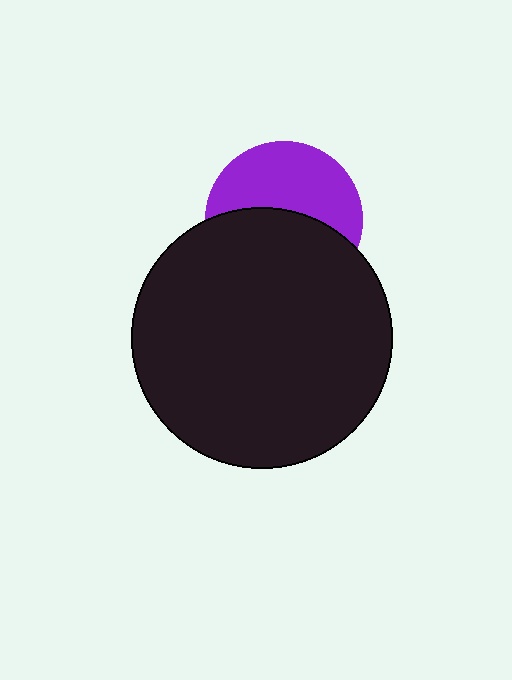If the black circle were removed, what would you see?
You would see the complete purple circle.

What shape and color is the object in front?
The object in front is a black circle.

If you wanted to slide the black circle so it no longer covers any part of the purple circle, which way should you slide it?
Slide it down — that is the most direct way to separate the two shapes.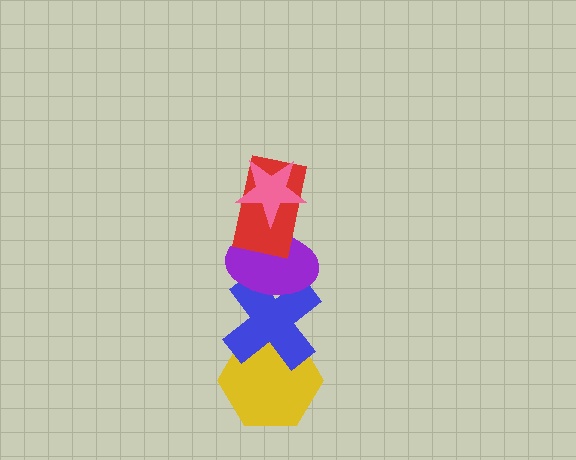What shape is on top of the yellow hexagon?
The blue cross is on top of the yellow hexagon.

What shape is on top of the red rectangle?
The pink star is on top of the red rectangle.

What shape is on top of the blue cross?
The purple ellipse is on top of the blue cross.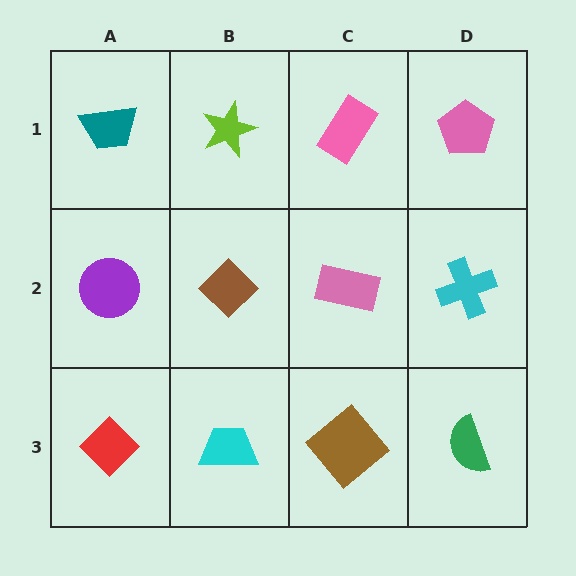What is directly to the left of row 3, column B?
A red diamond.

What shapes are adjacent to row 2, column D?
A pink pentagon (row 1, column D), a green semicircle (row 3, column D), a pink rectangle (row 2, column C).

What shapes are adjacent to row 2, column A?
A teal trapezoid (row 1, column A), a red diamond (row 3, column A), a brown diamond (row 2, column B).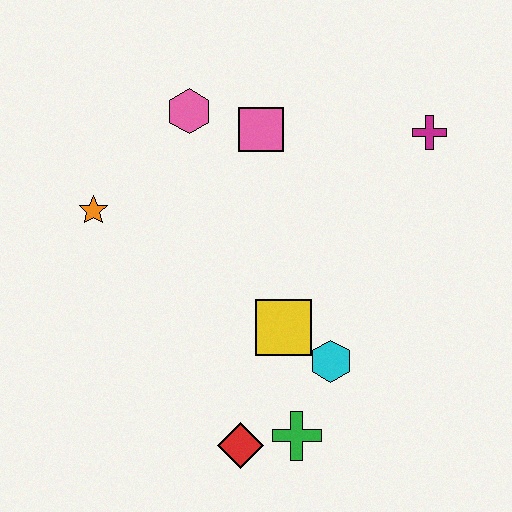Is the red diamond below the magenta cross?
Yes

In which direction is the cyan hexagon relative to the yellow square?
The cyan hexagon is to the right of the yellow square.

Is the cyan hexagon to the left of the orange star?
No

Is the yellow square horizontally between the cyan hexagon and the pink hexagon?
Yes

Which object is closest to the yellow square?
The cyan hexagon is closest to the yellow square.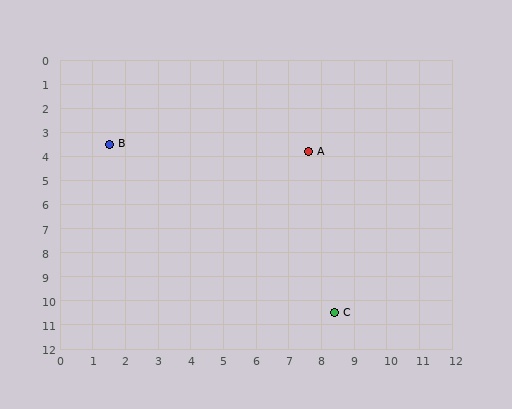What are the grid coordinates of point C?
Point C is at approximately (8.4, 10.5).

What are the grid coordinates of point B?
Point B is at approximately (1.5, 3.5).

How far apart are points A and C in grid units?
Points A and C are about 6.7 grid units apart.